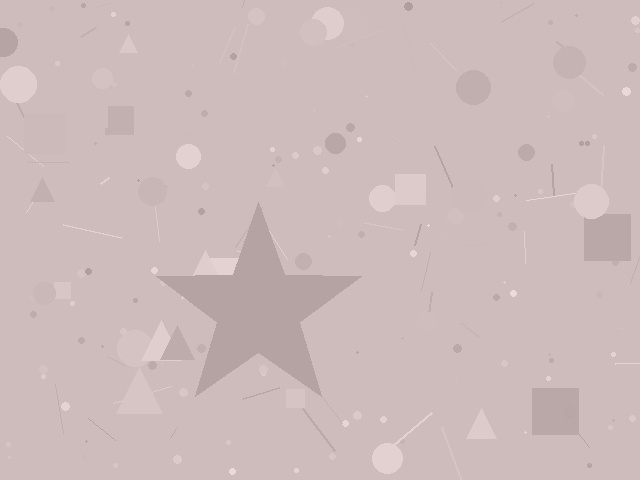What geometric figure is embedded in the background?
A star is embedded in the background.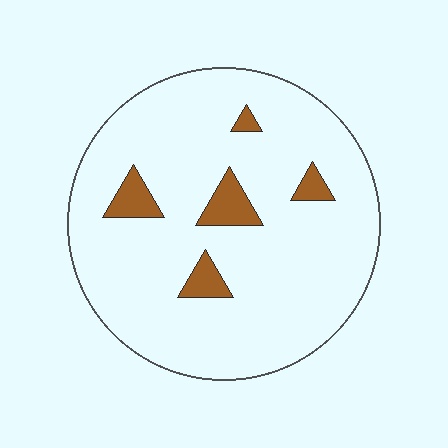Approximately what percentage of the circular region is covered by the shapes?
Approximately 10%.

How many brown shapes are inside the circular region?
5.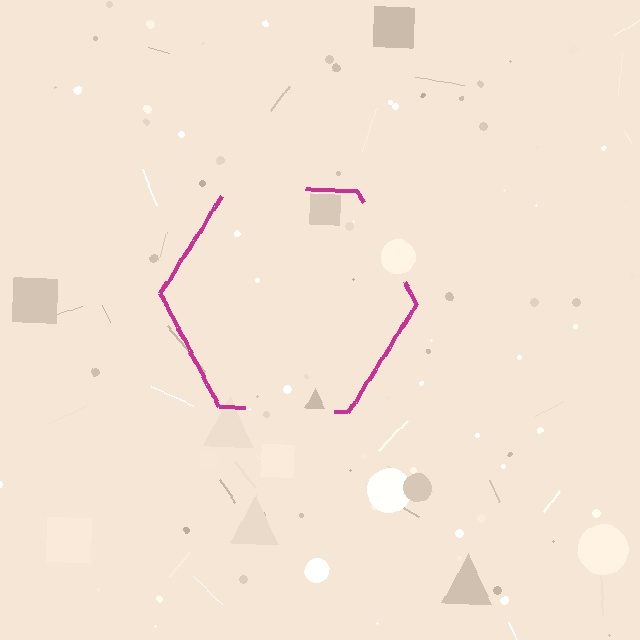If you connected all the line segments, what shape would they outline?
They would outline a hexagon.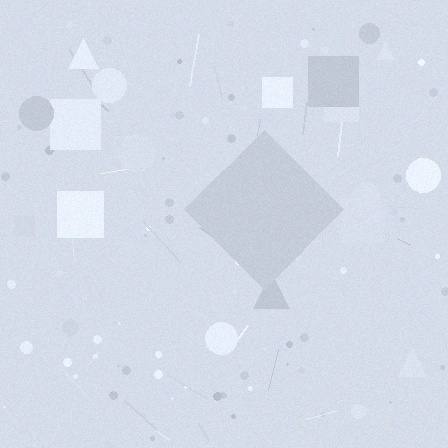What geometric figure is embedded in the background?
A diamond is embedded in the background.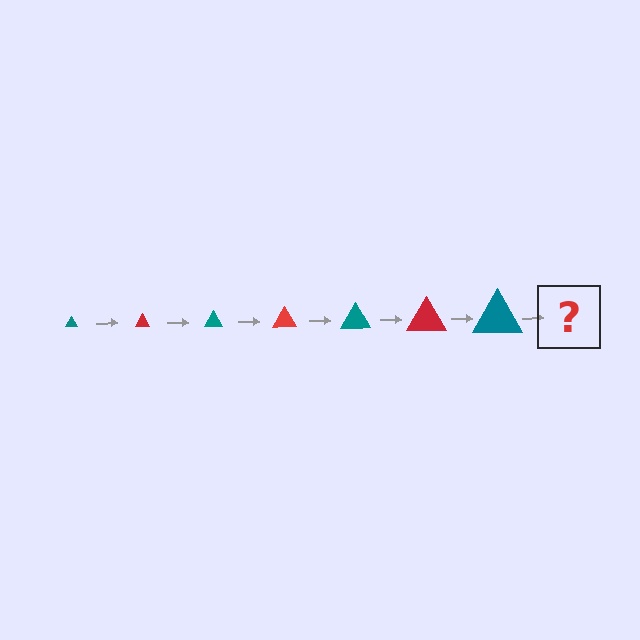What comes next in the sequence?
The next element should be a red triangle, larger than the previous one.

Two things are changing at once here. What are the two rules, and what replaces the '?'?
The two rules are that the triangle grows larger each step and the color cycles through teal and red. The '?' should be a red triangle, larger than the previous one.